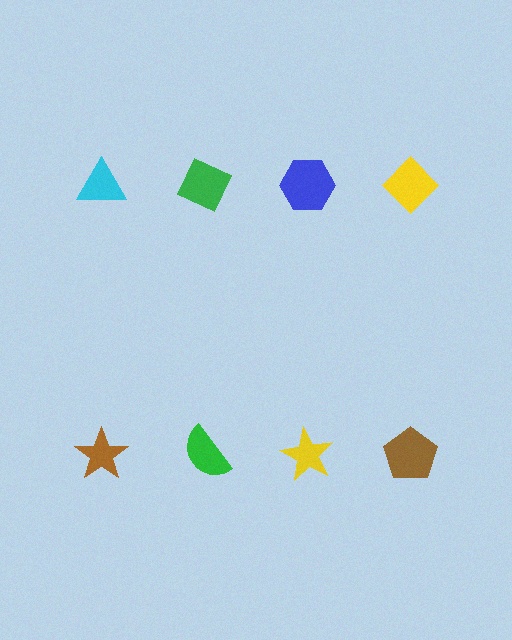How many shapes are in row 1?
4 shapes.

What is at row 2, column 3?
A yellow star.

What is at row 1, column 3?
A blue hexagon.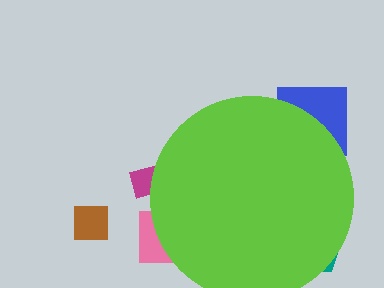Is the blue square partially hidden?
Yes, the blue square is partially hidden behind the lime circle.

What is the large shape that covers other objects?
A lime circle.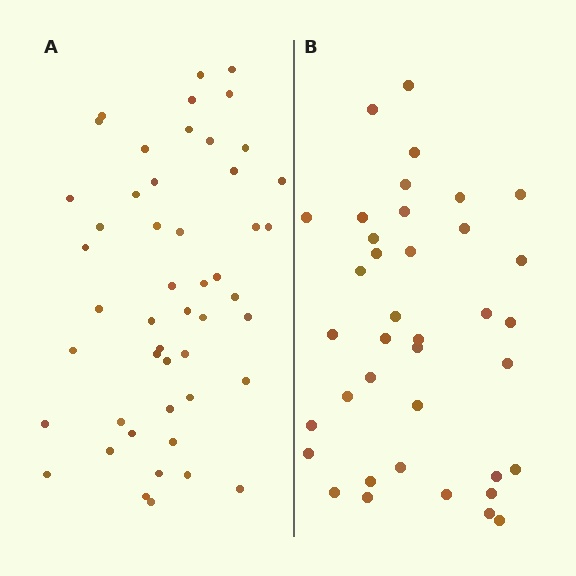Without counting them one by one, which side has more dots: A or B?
Region A (the left region) has more dots.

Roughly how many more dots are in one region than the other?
Region A has roughly 12 or so more dots than region B.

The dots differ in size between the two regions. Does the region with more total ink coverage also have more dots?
No. Region B has more total ink coverage because its dots are larger, but region A actually contains more individual dots. Total area can be misleading — the number of items is what matters here.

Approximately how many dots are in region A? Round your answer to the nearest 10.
About 50 dots. (The exact count is 49, which rounds to 50.)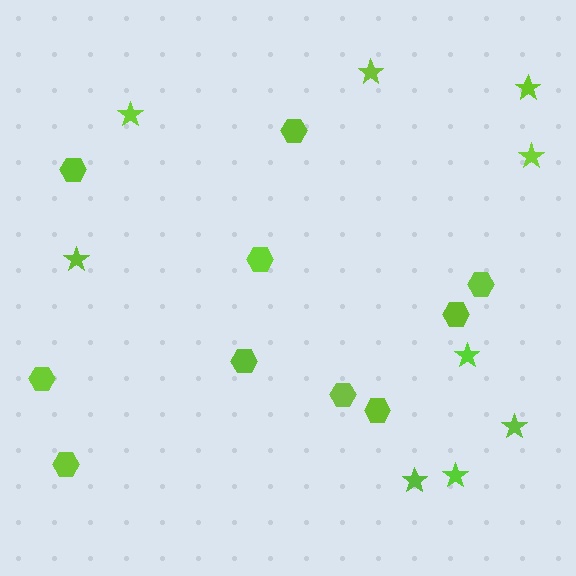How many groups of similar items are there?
There are 2 groups: one group of hexagons (10) and one group of stars (9).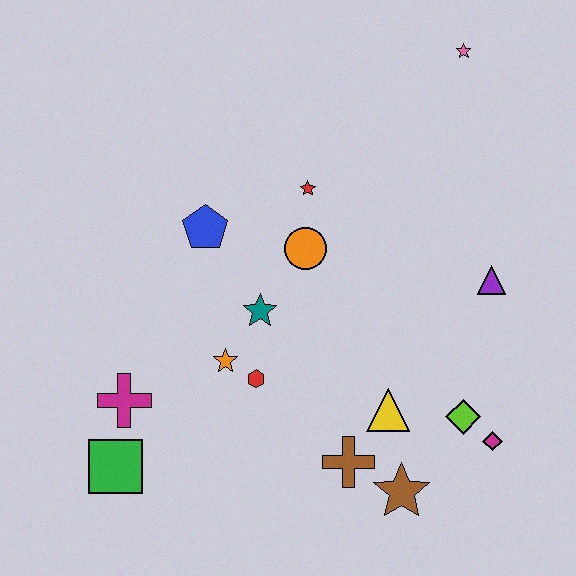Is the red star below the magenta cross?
No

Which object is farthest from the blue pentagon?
The magenta diamond is farthest from the blue pentagon.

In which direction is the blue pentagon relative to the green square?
The blue pentagon is above the green square.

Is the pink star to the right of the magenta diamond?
No